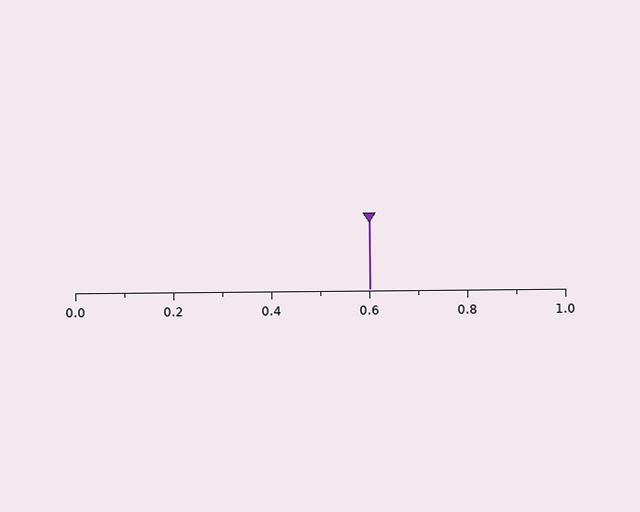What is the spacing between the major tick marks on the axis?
The major ticks are spaced 0.2 apart.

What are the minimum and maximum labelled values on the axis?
The axis runs from 0.0 to 1.0.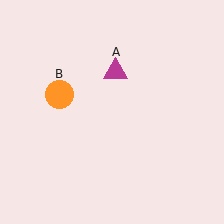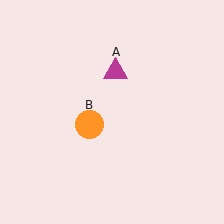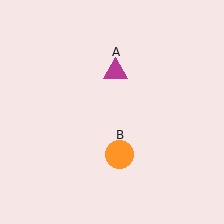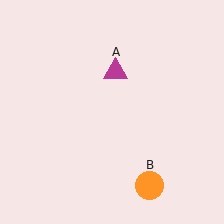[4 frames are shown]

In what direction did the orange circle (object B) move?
The orange circle (object B) moved down and to the right.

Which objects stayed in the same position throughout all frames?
Magenta triangle (object A) remained stationary.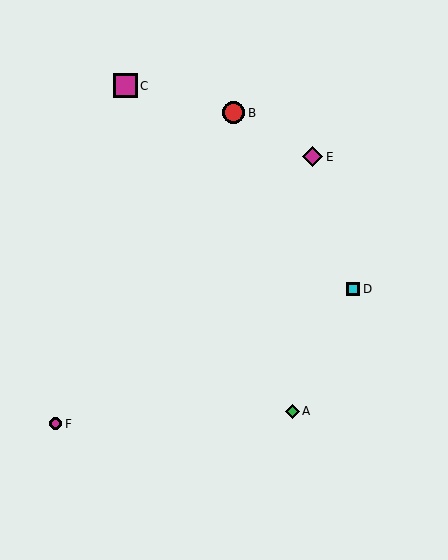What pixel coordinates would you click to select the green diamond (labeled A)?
Click at (292, 411) to select the green diamond A.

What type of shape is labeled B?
Shape B is a red circle.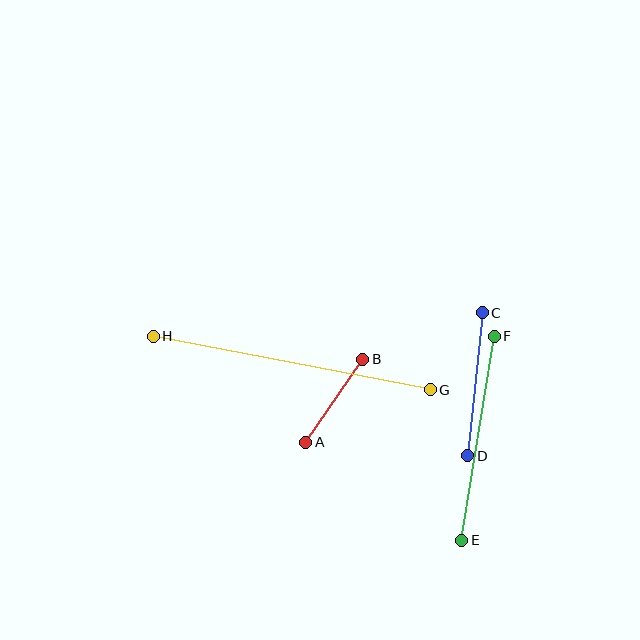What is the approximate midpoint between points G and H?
The midpoint is at approximately (292, 363) pixels.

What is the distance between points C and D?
The distance is approximately 143 pixels.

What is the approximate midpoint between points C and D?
The midpoint is at approximately (475, 384) pixels.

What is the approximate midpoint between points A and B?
The midpoint is at approximately (334, 401) pixels.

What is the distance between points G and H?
The distance is approximately 282 pixels.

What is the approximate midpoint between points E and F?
The midpoint is at approximately (478, 438) pixels.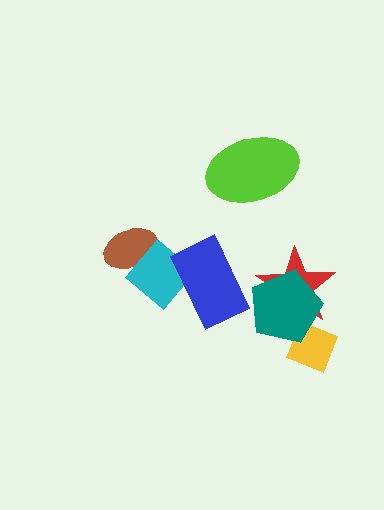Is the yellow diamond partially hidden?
Yes, it is partially covered by another shape.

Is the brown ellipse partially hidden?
Yes, it is partially covered by another shape.